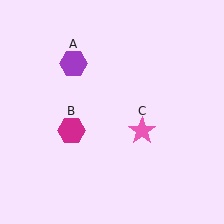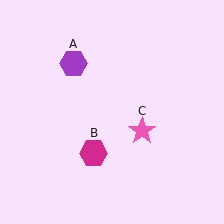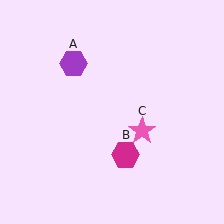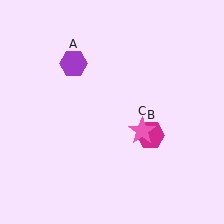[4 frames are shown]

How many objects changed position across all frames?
1 object changed position: magenta hexagon (object B).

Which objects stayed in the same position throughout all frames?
Purple hexagon (object A) and pink star (object C) remained stationary.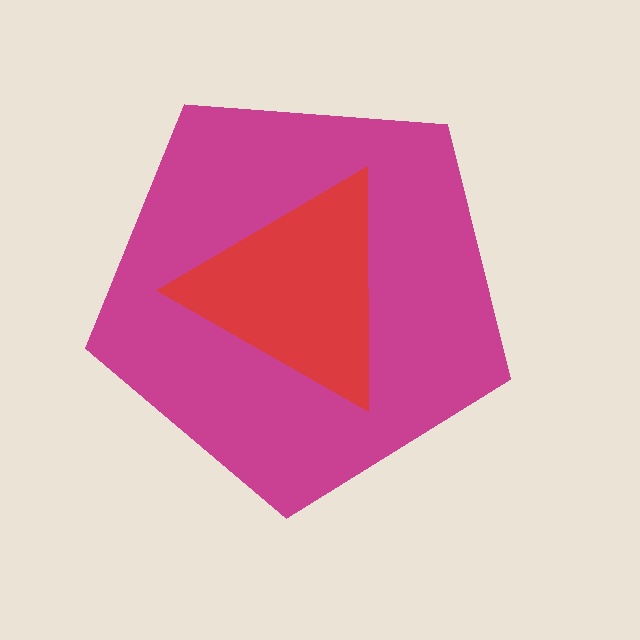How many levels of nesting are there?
2.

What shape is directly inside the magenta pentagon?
The red triangle.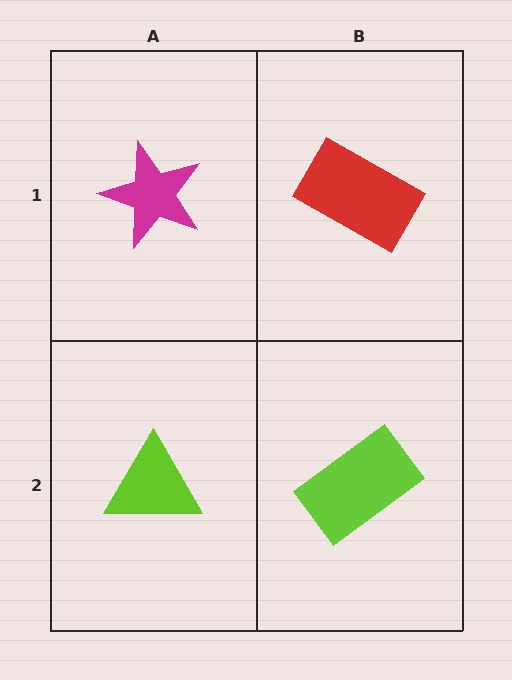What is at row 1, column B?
A red rectangle.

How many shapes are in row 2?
2 shapes.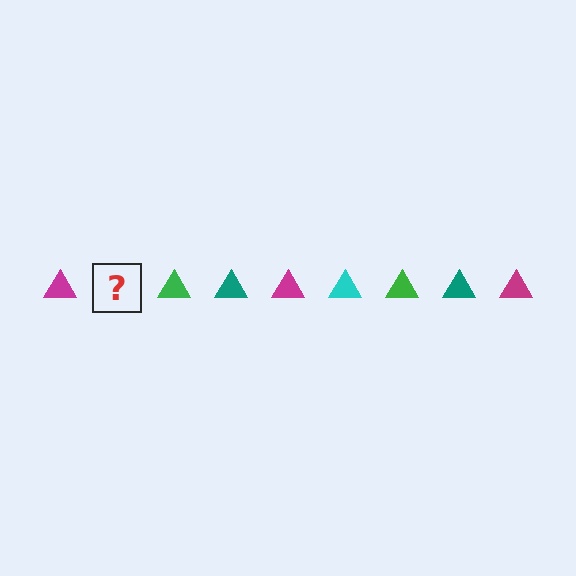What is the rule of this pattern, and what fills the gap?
The rule is that the pattern cycles through magenta, cyan, green, teal triangles. The gap should be filled with a cyan triangle.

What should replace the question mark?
The question mark should be replaced with a cyan triangle.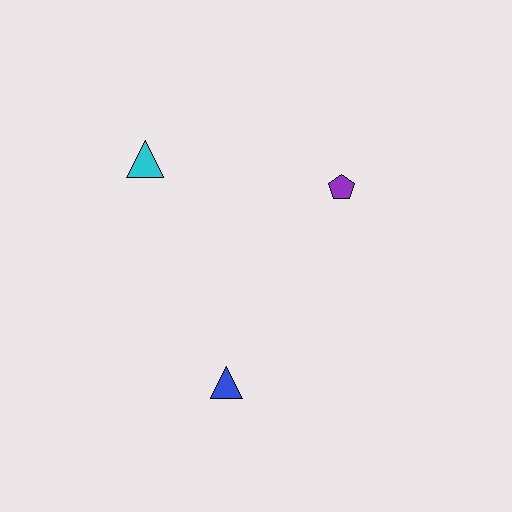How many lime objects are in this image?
There are no lime objects.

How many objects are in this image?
There are 3 objects.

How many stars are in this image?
There are no stars.